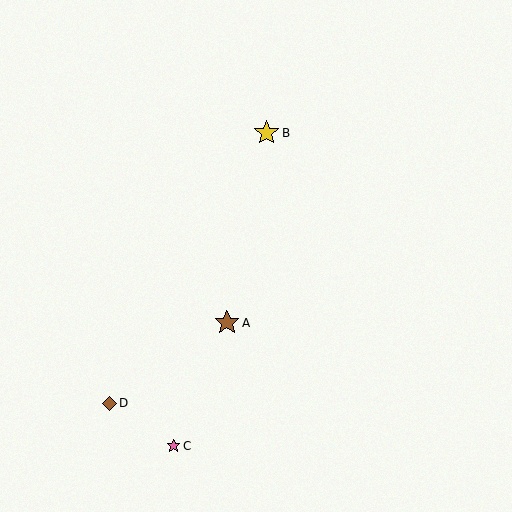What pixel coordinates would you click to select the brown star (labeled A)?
Click at (227, 323) to select the brown star A.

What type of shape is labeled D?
Shape D is a brown diamond.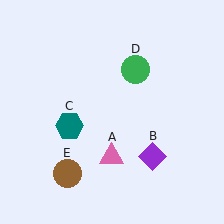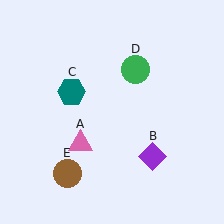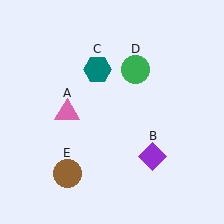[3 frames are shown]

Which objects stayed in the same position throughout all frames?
Purple diamond (object B) and green circle (object D) and brown circle (object E) remained stationary.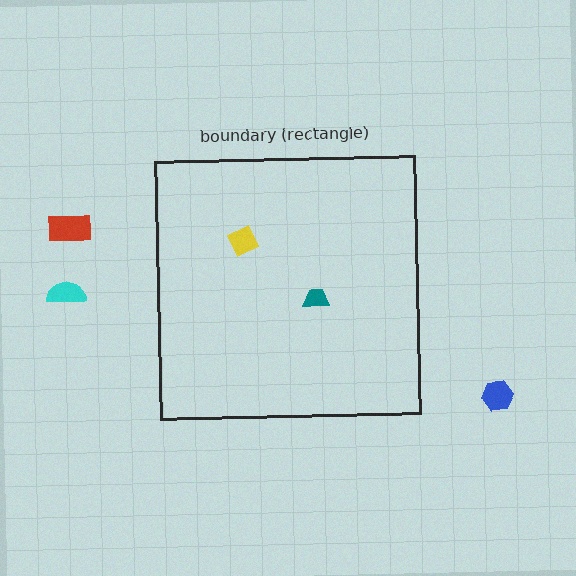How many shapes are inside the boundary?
2 inside, 3 outside.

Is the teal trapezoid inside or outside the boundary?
Inside.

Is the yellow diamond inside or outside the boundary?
Inside.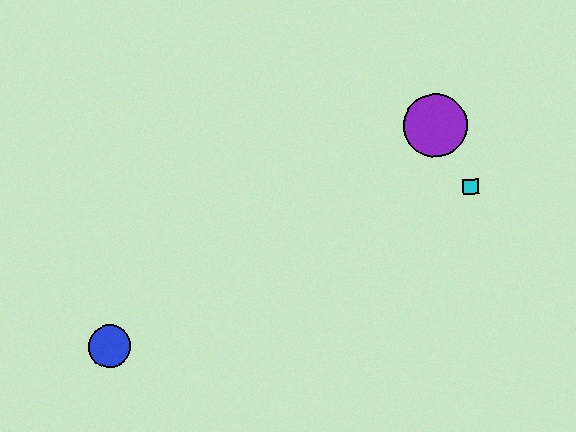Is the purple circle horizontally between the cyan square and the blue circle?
Yes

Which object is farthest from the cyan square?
The blue circle is farthest from the cyan square.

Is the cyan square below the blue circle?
No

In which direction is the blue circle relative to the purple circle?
The blue circle is to the left of the purple circle.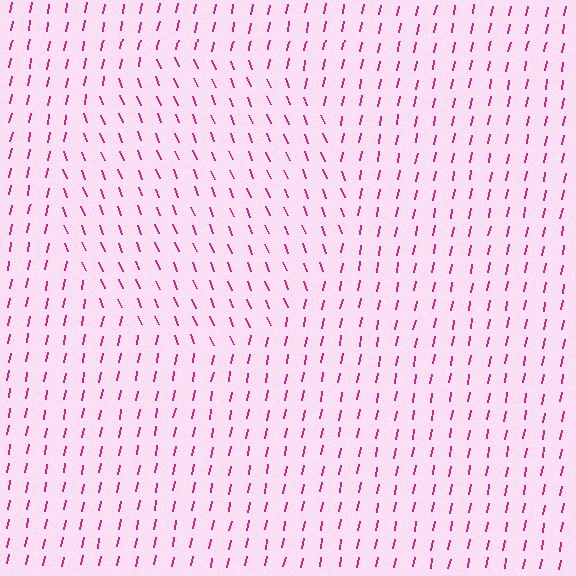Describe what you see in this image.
The image is filled with small magenta line segments. A circle region in the image has lines oriented differently from the surrounding lines, creating a visible texture boundary.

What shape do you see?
I see a circle.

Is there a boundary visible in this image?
Yes, there is a texture boundary formed by a change in line orientation.